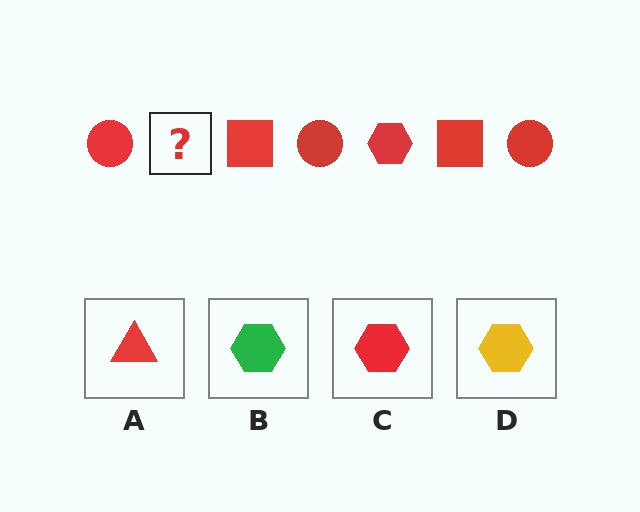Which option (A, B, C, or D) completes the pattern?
C.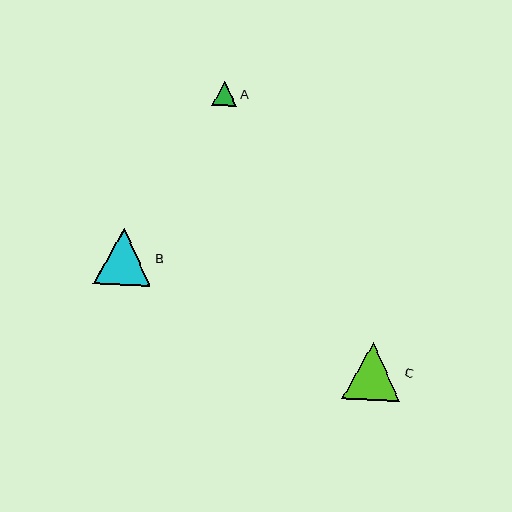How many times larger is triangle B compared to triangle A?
Triangle B is approximately 2.3 times the size of triangle A.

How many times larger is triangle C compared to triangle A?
Triangle C is approximately 2.4 times the size of triangle A.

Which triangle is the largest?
Triangle C is the largest with a size of approximately 58 pixels.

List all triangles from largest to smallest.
From largest to smallest: C, B, A.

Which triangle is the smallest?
Triangle A is the smallest with a size of approximately 25 pixels.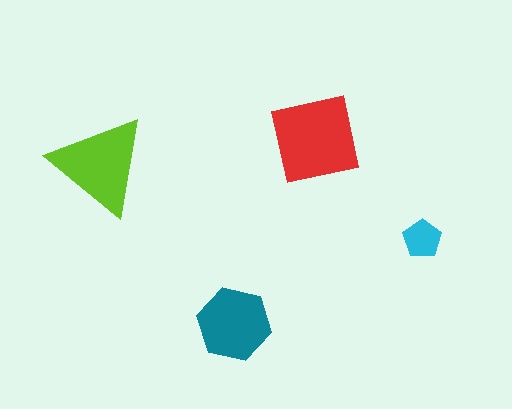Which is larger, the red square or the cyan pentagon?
The red square.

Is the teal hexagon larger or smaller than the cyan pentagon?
Larger.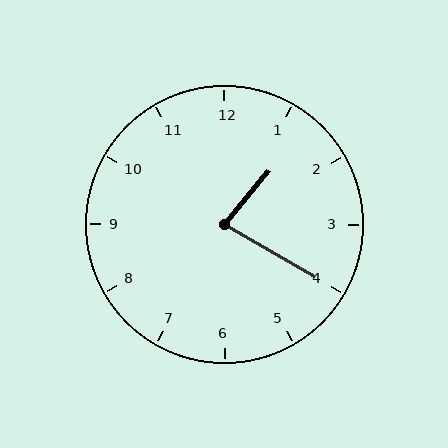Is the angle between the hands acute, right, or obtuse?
It is acute.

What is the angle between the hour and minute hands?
Approximately 80 degrees.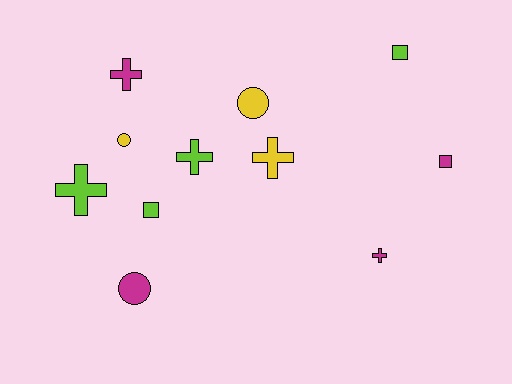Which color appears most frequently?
Lime, with 4 objects.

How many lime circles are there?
There are no lime circles.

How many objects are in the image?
There are 11 objects.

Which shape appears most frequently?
Cross, with 5 objects.